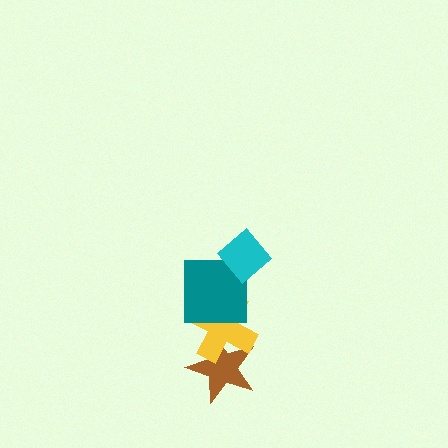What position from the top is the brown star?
The brown star is 4th from the top.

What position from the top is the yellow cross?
The yellow cross is 3rd from the top.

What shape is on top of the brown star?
The yellow cross is on top of the brown star.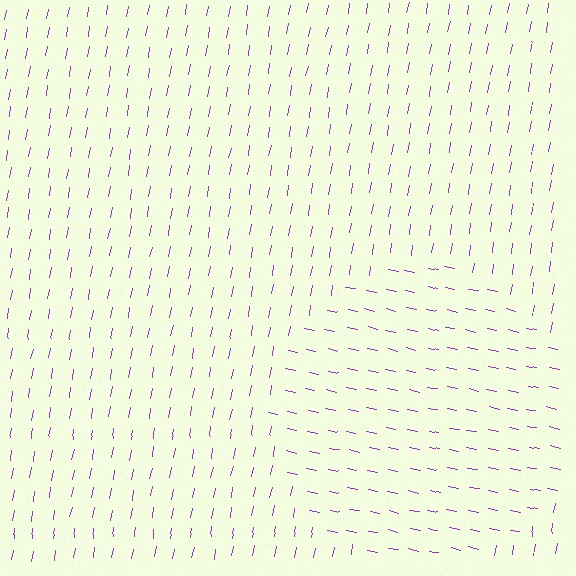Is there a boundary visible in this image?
Yes, there is a texture boundary formed by a change in line orientation.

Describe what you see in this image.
The image is filled with small purple line segments. A circle region in the image has lines oriented differently from the surrounding lines, creating a visible texture boundary.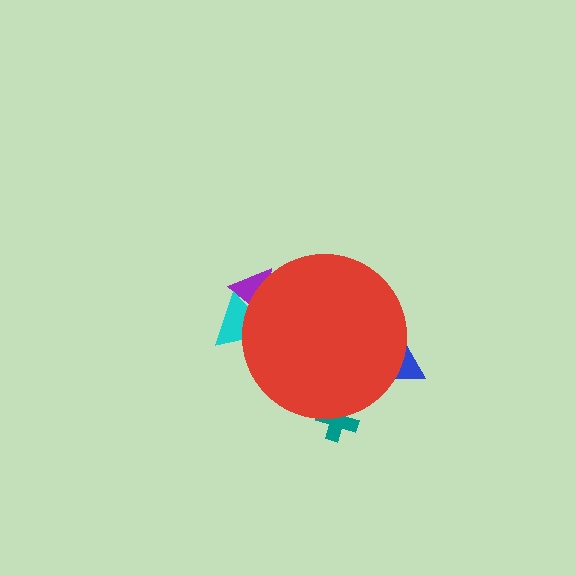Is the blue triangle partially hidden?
Yes, the blue triangle is partially hidden behind the red circle.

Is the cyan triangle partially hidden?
Yes, the cyan triangle is partially hidden behind the red circle.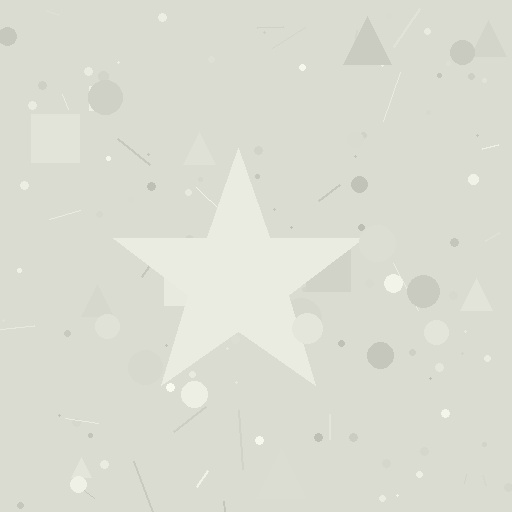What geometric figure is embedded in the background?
A star is embedded in the background.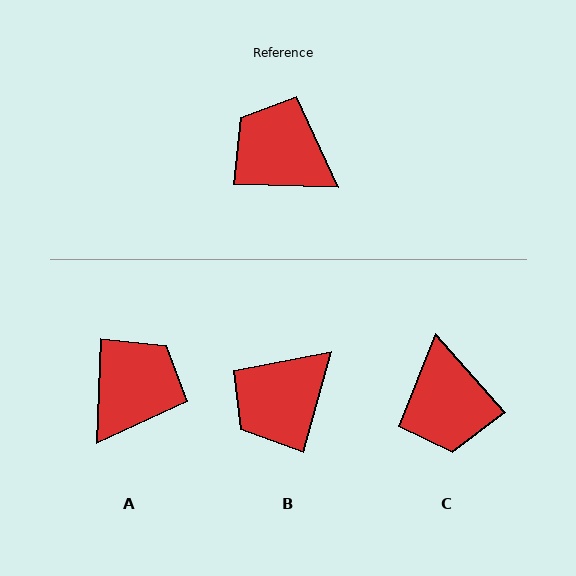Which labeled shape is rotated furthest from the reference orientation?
C, about 133 degrees away.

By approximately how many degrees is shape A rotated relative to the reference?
Approximately 90 degrees clockwise.